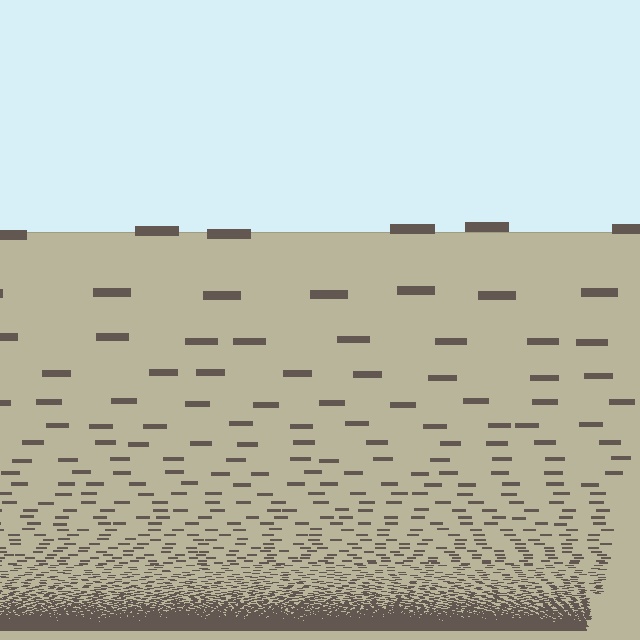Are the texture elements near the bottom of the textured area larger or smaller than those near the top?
Smaller. The gradient is inverted — elements near the bottom are smaller and denser.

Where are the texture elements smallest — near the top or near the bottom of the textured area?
Near the bottom.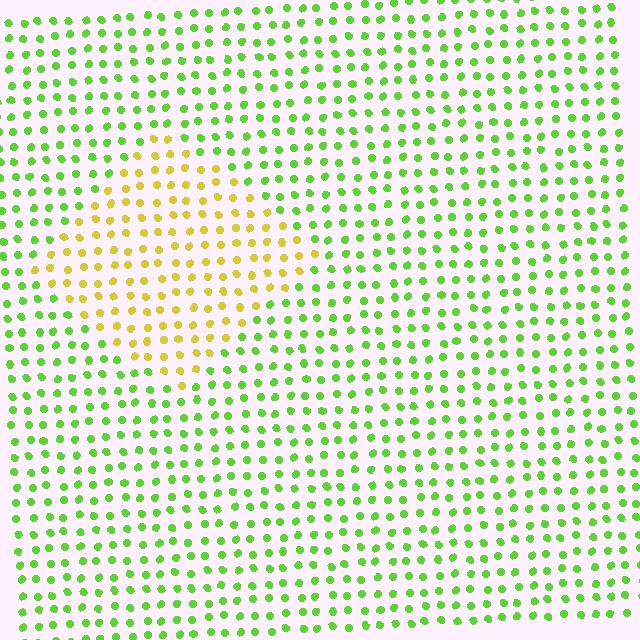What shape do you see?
I see a diamond.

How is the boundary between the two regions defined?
The boundary is defined purely by a slight shift in hue (about 50 degrees). Spacing, size, and orientation are identical on both sides.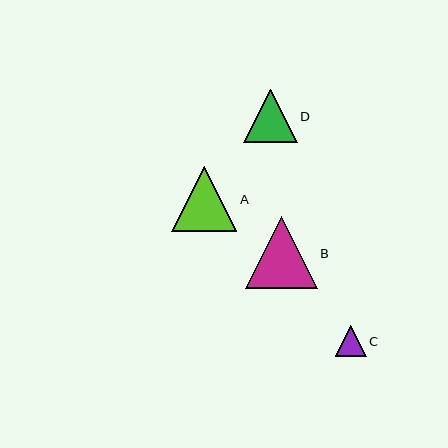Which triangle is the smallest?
Triangle C is the smallest with a size of approximately 31 pixels.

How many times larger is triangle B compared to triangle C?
Triangle B is approximately 2.3 times the size of triangle C.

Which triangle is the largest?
Triangle B is the largest with a size of approximately 72 pixels.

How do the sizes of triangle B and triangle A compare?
Triangle B and triangle A are approximately the same size.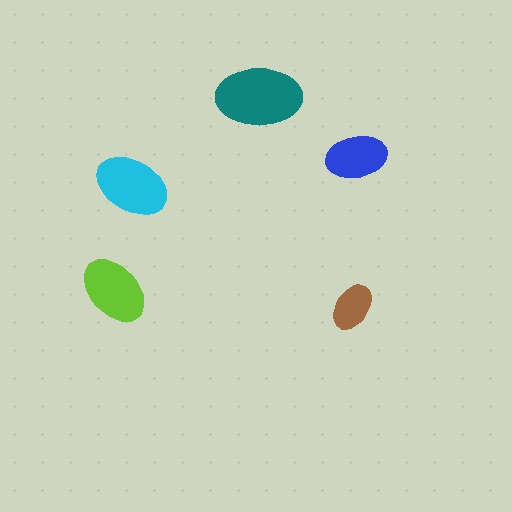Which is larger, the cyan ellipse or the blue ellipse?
The cyan one.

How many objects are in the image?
There are 5 objects in the image.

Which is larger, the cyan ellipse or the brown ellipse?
The cyan one.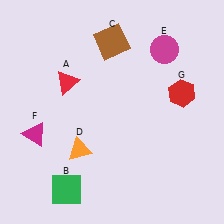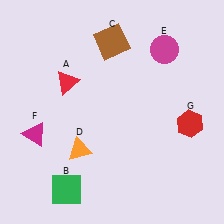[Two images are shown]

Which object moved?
The red hexagon (G) moved down.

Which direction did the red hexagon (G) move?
The red hexagon (G) moved down.